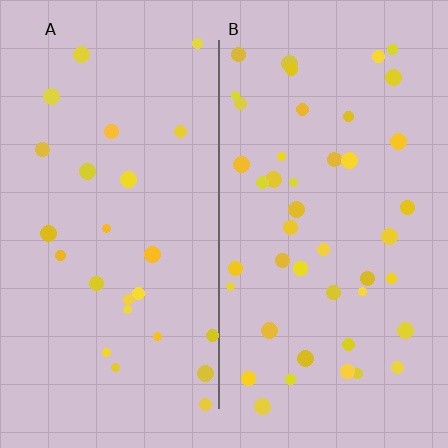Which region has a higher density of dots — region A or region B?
B (the right).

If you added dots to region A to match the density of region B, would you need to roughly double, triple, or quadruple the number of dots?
Approximately double.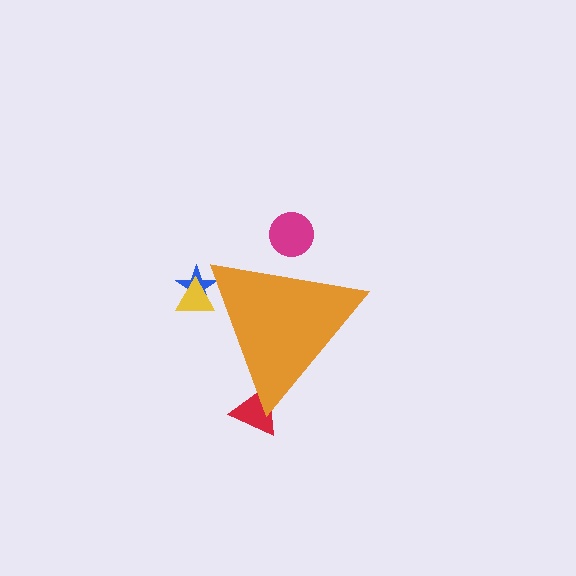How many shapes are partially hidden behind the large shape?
4 shapes are partially hidden.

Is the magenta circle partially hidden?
Yes, the magenta circle is partially hidden behind the orange triangle.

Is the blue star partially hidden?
Yes, the blue star is partially hidden behind the orange triangle.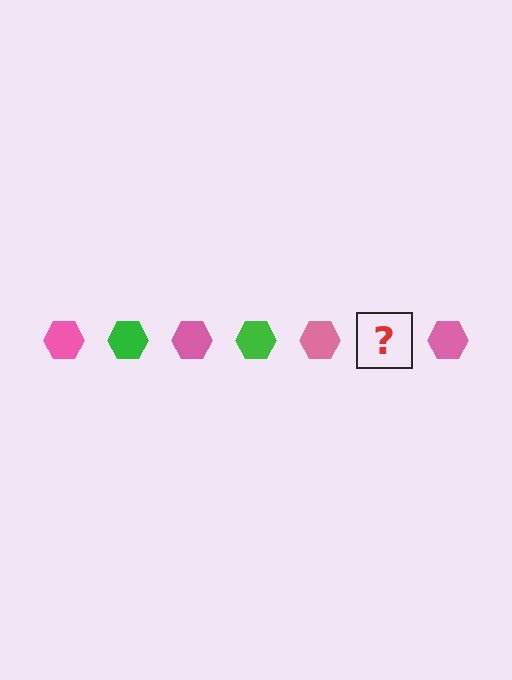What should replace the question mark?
The question mark should be replaced with a green hexagon.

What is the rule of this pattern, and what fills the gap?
The rule is that the pattern cycles through pink, green hexagons. The gap should be filled with a green hexagon.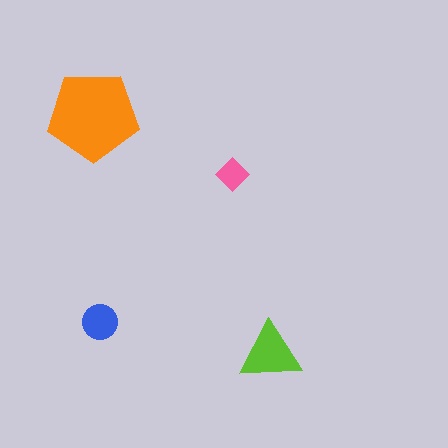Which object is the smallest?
The pink diamond.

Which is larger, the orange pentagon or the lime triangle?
The orange pentagon.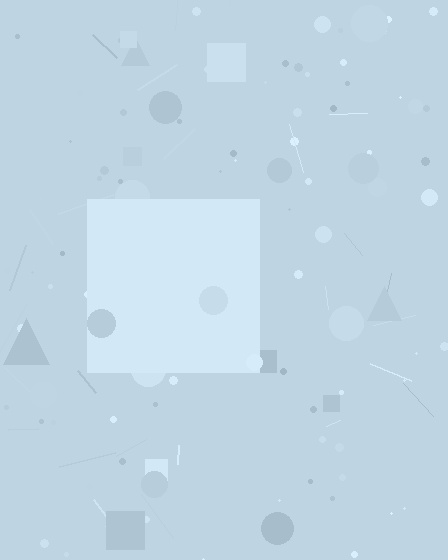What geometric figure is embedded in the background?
A square is embedded in the background.